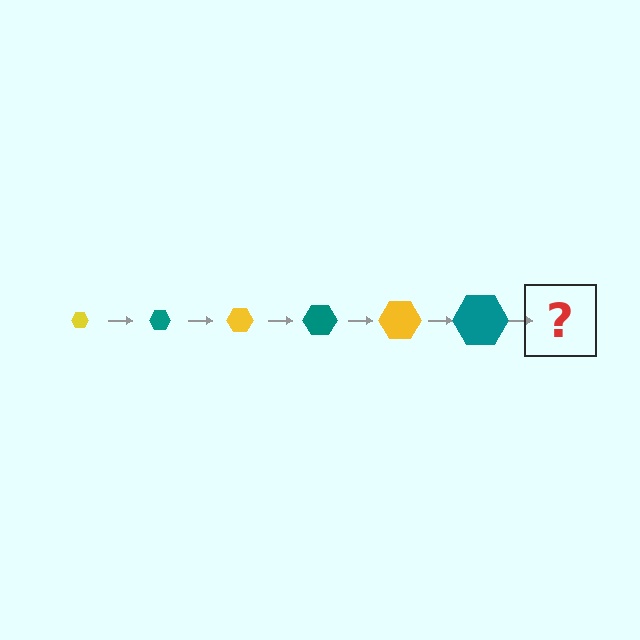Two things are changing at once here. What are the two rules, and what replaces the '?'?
The two rules are that the hexagon grows larger each step and the color cycles through yellow and teal. The '?' should be a yellow hexagon, larger than the previous one.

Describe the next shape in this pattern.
It should be a yellow hexagon, larger than the previous one.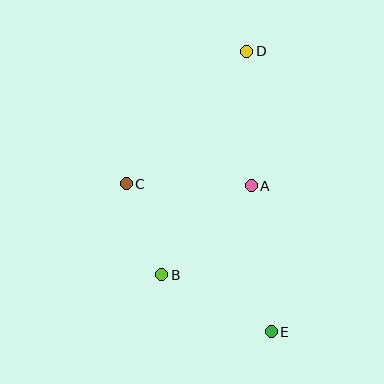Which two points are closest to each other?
Points B and C are closest to each other.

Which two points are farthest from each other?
Points D and E are farthest from each other.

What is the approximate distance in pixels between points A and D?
The distance between A and D is approximately 134 pixels.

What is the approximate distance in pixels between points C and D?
The distance between C and D is approximately 179 pixels.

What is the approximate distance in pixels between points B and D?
The distance between B and D is approximately 239 pixels.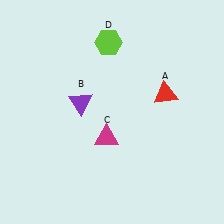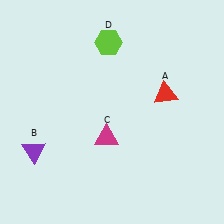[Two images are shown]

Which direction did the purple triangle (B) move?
The purple triangle (B) moved down.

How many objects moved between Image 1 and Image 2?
1 object moved between the two images.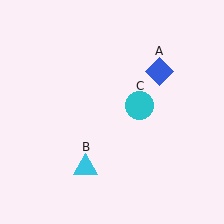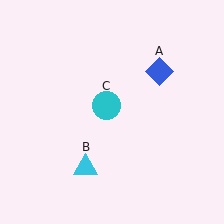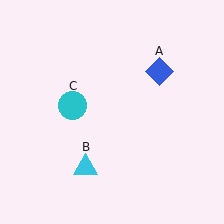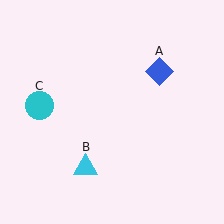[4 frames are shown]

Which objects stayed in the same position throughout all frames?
Blue diamond (object A) and cyan triangle (object B) remained stationary.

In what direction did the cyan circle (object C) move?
The cyan circle (object C) moved left.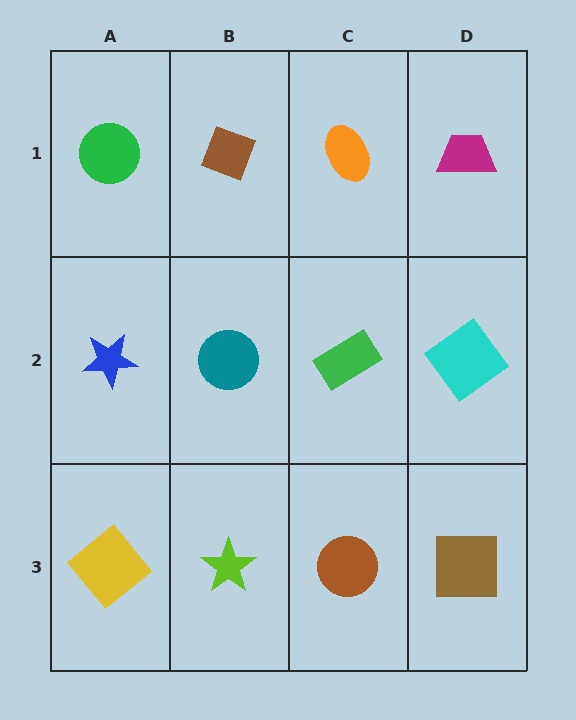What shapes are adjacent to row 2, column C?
An orange ellipse (row 1, column C), a brown circle (row 3, column C), a teal circle (row 2, column B), a cyan diamond (row 2, column D).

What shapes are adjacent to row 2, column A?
A green circle (row 1, column A), a yellow diamond (row 3, column A), a teal circle (row 2, column B).